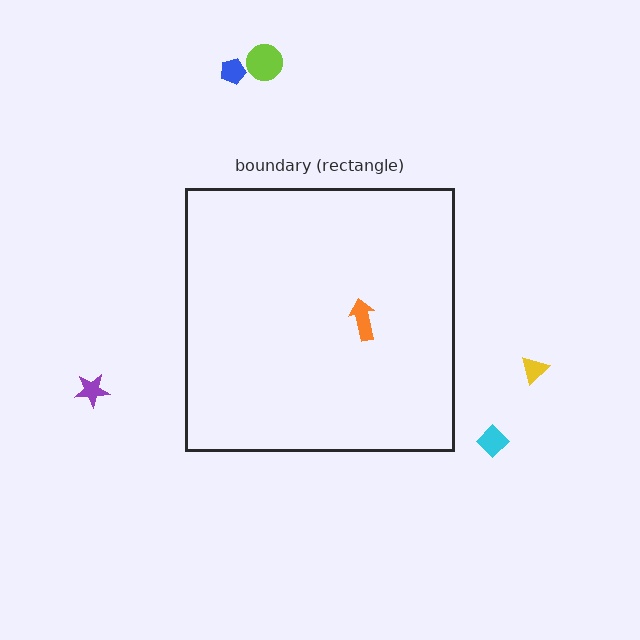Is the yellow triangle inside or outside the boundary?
Outside.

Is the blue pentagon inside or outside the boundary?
Outside.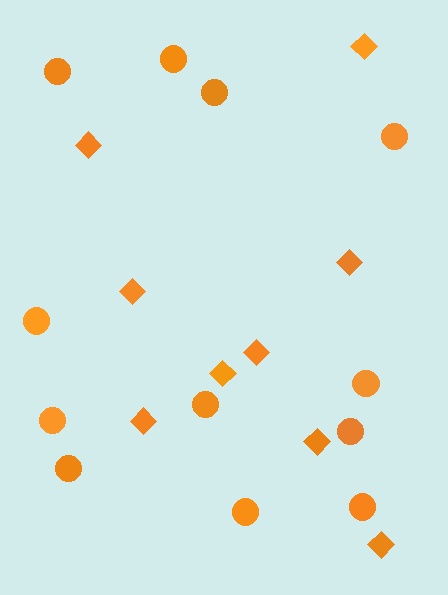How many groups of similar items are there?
There are 2 groups: one group of circles (12) and one group of diamonds (9).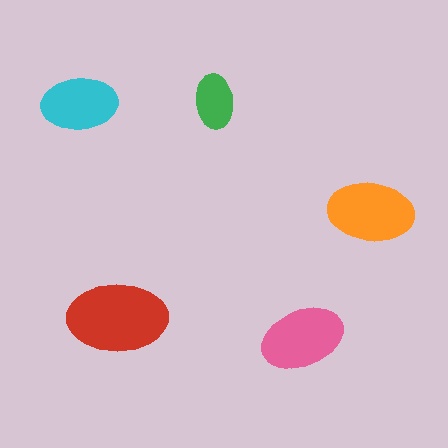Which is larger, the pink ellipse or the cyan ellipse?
The pink one.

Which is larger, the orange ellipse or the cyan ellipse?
The orange one.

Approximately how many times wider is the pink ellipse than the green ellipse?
About 1.5 times wider.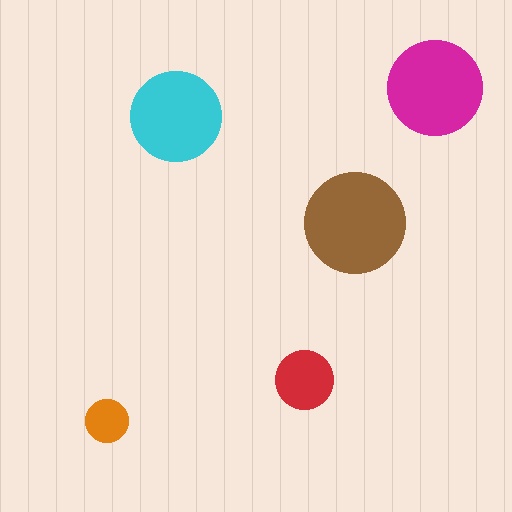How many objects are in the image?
There are 5 objects in the image.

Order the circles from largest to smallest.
the brown one, the magenta one, the cyan one, the red one, the orange one.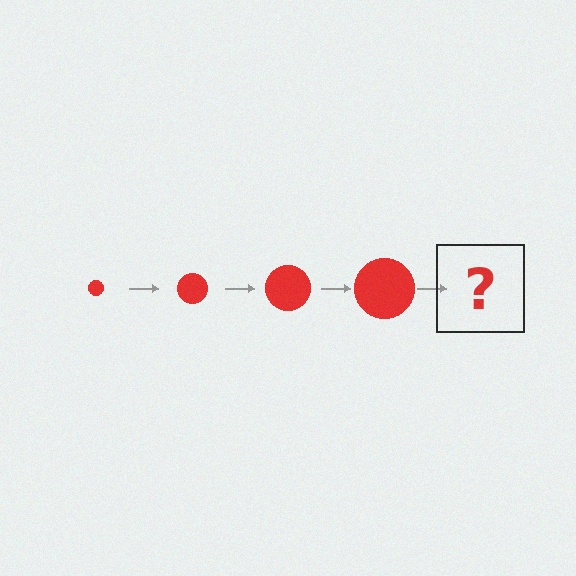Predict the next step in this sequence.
The next step is a red circle, larger than the previous one.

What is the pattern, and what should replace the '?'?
The pattern is that the circle gets progressively larger each step. The '?' should be a red circle, larger than the previous one.